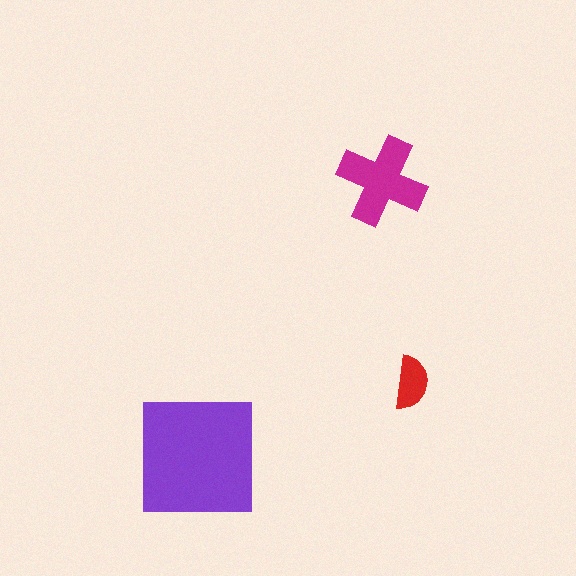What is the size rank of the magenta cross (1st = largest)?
2nd.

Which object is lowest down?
The purple square is bottommost.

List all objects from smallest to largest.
The red semicircle, the magenta cross, the purple square.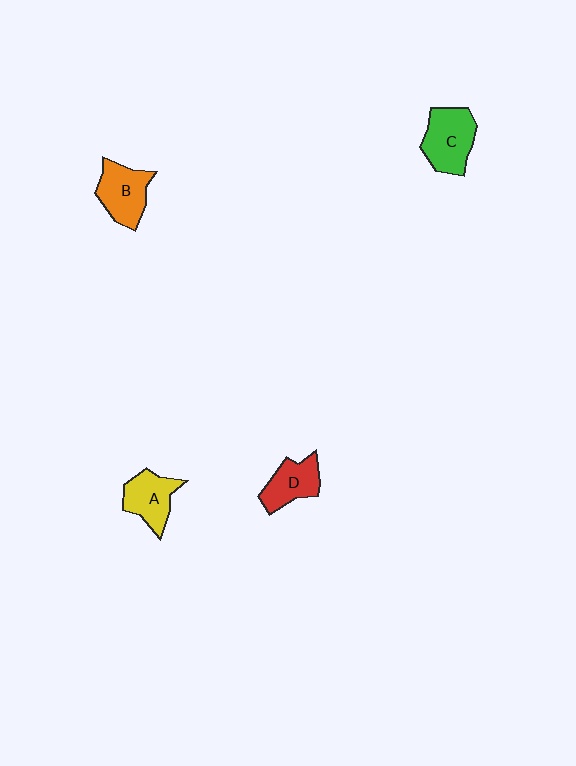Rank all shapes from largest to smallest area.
From largest to smallest: C (green), B (orange), A (yellow), D (red).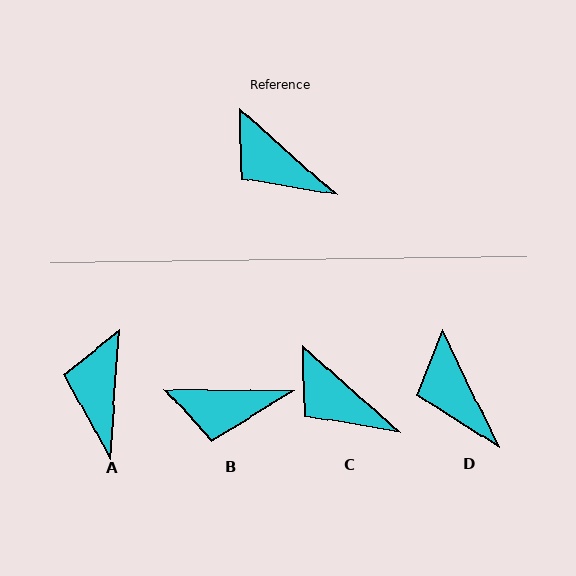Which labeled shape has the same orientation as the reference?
C.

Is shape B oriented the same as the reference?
No, it is off by about 41 degrees.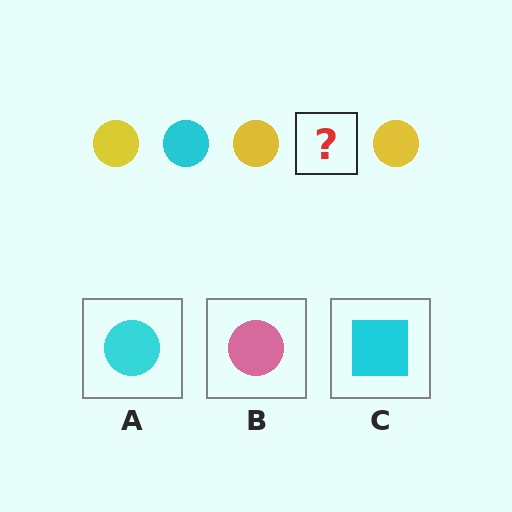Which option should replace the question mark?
Option A.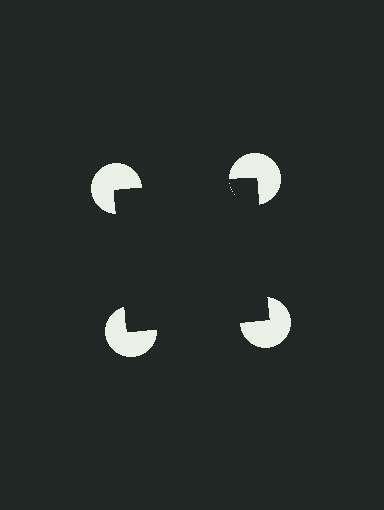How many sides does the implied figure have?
4 sides.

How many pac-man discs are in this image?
There are 4 — one at each vertex of the illusory square.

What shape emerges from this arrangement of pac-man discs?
An illusory square — its edges are inferred from the aligned wedge cuts in the pac-man discs, not physically drawn.